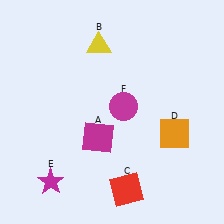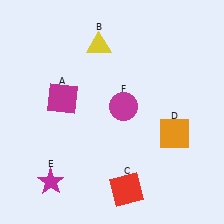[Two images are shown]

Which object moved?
The magenta square (A) moved up.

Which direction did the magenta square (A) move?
The magenta square (A) moved up.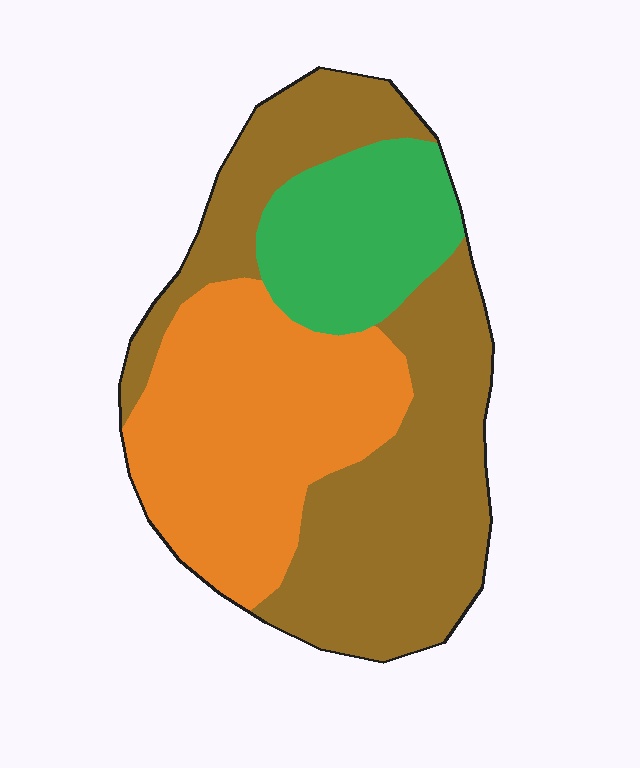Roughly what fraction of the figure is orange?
Orange covers roughly 35% of the figure.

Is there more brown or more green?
Brown.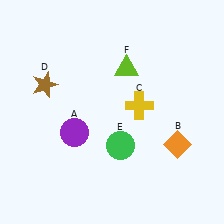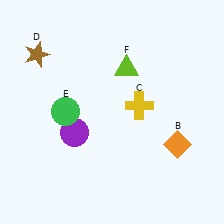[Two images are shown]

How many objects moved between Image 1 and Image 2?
2 objects moved between the two images.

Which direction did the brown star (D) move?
The brown star (D) moved up.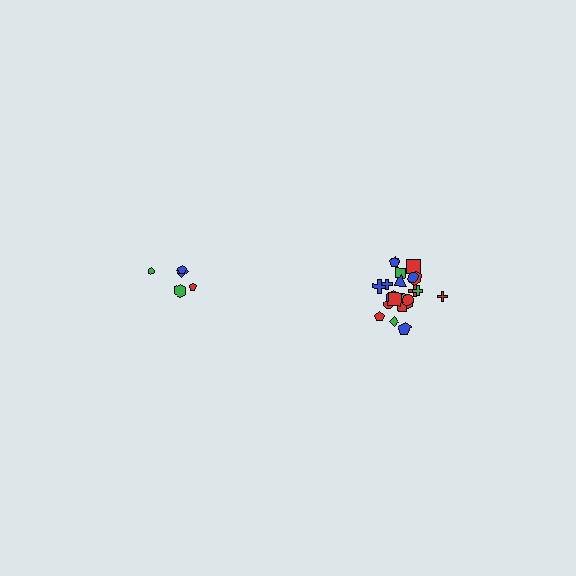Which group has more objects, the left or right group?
The right group.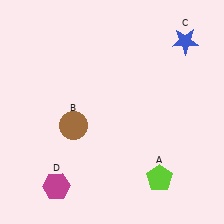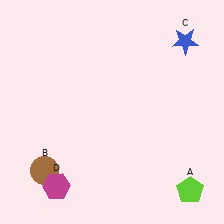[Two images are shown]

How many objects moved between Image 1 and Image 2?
2 objects moved between the two images.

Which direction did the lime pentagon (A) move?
The lime pentagon (A) moved right.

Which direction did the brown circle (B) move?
The brown circle (B) moved down.